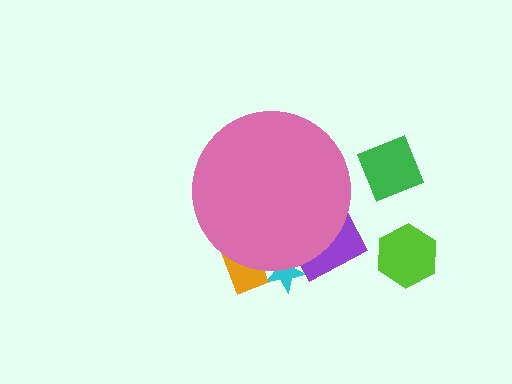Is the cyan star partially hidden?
Yes, the cyan star is partially hidden behind the pink circle.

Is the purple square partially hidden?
Yes, the purple square is partially hidden behind the pink circle.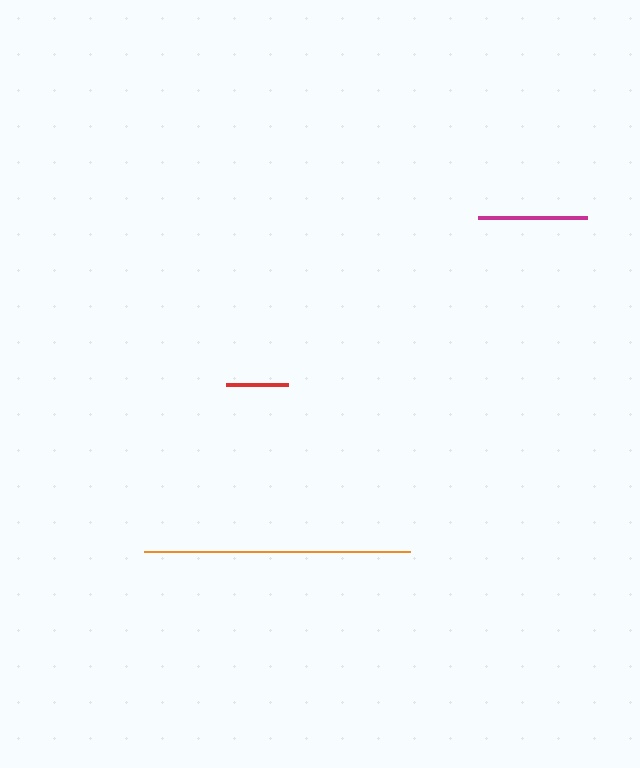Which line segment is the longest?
The orange line is the longest at approximately 266 pixels.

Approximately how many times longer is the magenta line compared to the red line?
The magenta line is approximately 1.7 times the length of the red line.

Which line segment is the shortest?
The red line is the shortest at approximately 62 pixels.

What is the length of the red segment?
The red segment is approximately 62 pixels long.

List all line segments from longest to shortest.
From longest to shortest: orange, magenta, red.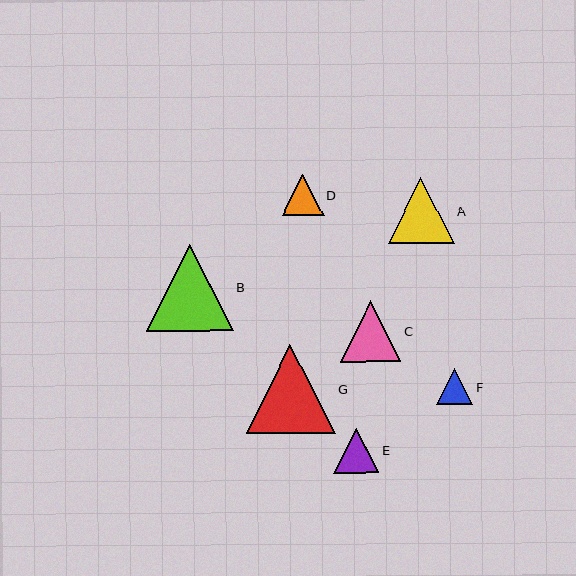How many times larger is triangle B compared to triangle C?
Triangle B is approximately 1.4 times the size of triangle C.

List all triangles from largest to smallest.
From largest to smallest: G, B, A, C, E, D, F.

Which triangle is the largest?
Triangle G is the largest with a size of approximately 89 pixels.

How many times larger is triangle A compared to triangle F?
Triangle A is approximately 1.8 times the size of triangle F.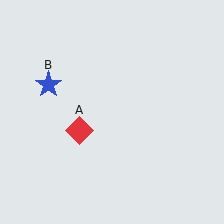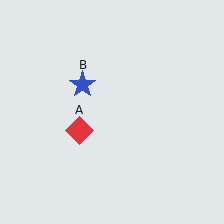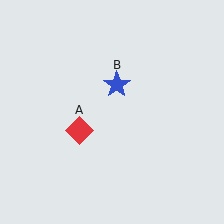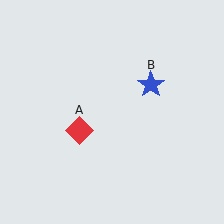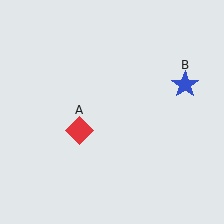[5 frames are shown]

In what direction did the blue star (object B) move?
The blue star (object B) moved right.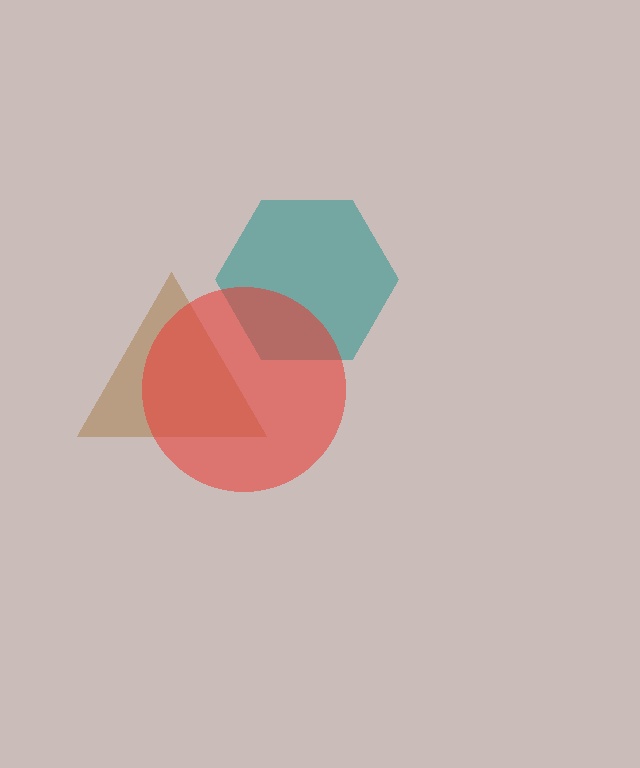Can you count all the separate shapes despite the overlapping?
Yes, there are 3 separate shapes.